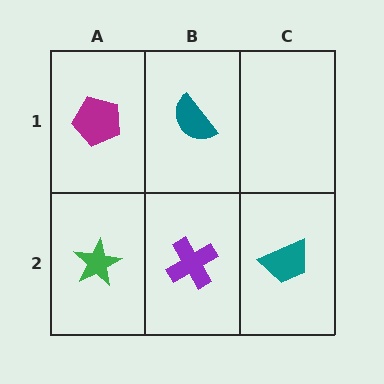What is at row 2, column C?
A teal trapezoid.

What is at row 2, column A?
A green star.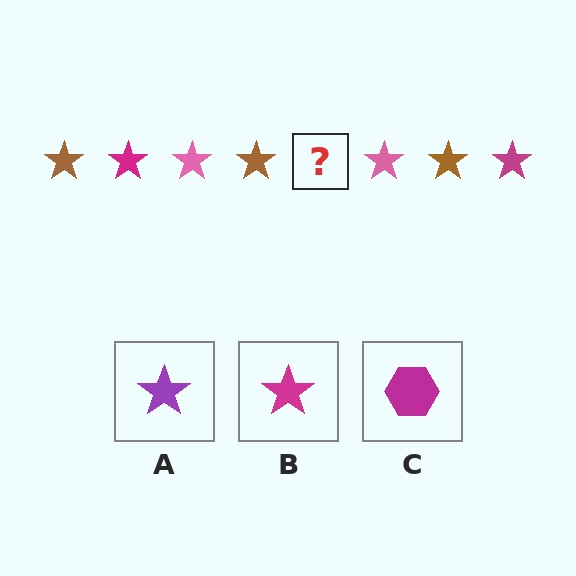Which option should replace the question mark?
Option B.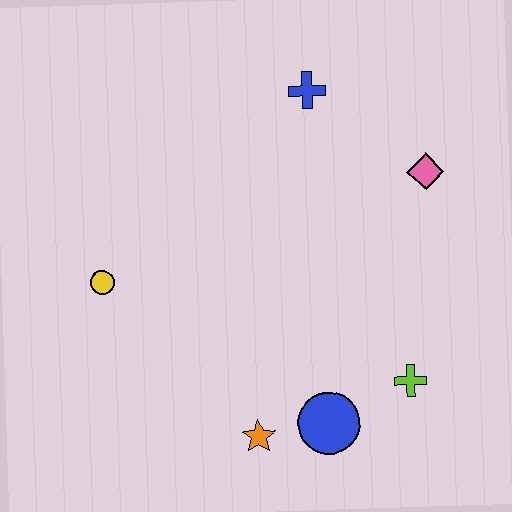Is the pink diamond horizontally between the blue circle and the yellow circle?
No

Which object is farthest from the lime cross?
The yellow circle is farthest from the lime cross.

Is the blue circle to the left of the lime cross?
Yes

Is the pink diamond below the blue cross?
Yes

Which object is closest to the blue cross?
The pink diamond is closest to the blue cross.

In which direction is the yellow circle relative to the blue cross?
The yellow circle is to the left of the blue cross.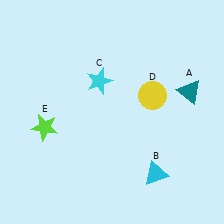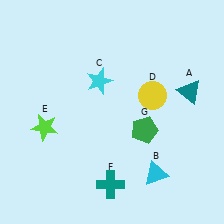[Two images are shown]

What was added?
A teal cross (F), a green pentagon (G) were added in Image 2.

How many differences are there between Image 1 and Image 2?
There are 2 differences between the two images.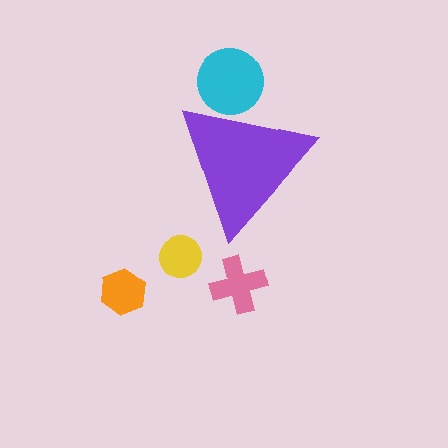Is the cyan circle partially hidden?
Yes, the cyan circle is partially hidden behind the purple triangle.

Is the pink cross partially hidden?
No, the pink cross is fully visible.